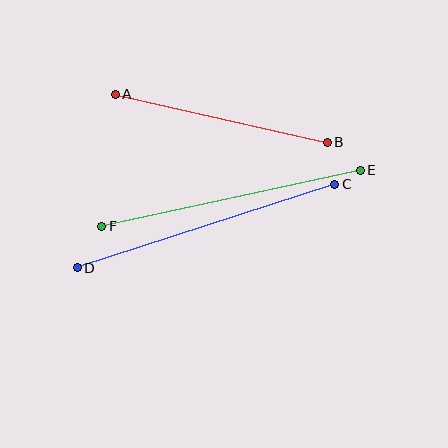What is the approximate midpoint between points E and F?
The midpoint is at approximately (231, 198) pixels.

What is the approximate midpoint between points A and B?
The midpoint is at approximately (221, 118) pixels.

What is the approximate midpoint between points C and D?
The midpoint is at approximately (206, 226) pixels.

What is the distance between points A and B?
The distance is approximately 217 pixels.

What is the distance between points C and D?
The distance is approximately 271 pixels.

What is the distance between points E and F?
The distance is approximately 265 pixels.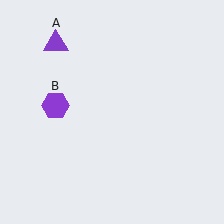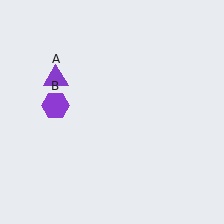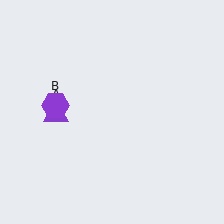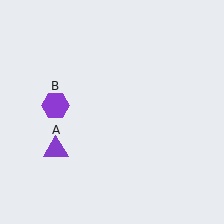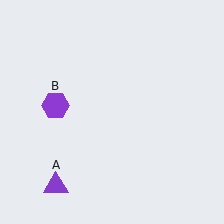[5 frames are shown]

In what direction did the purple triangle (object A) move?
The purple triangle (object A) moved down.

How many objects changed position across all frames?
1 object changed position: purple triangle (object A).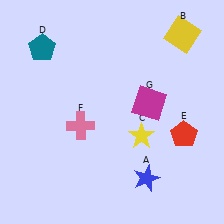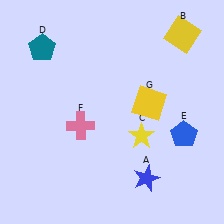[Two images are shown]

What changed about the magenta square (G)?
In Image 1, G is magenta. In Image 2, it changed to yellow.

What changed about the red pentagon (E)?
In Image 1, E is red. In Image 2, it changed to blue.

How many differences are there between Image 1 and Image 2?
There are 2 differences between the two images.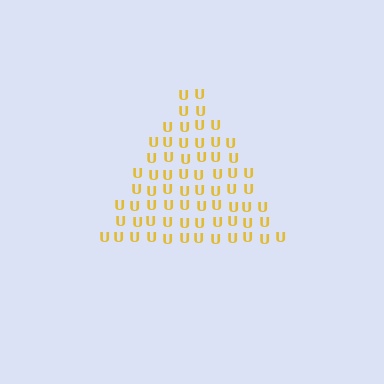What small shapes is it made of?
It is made of small letter U's.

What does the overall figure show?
The overall figure shows a triangle.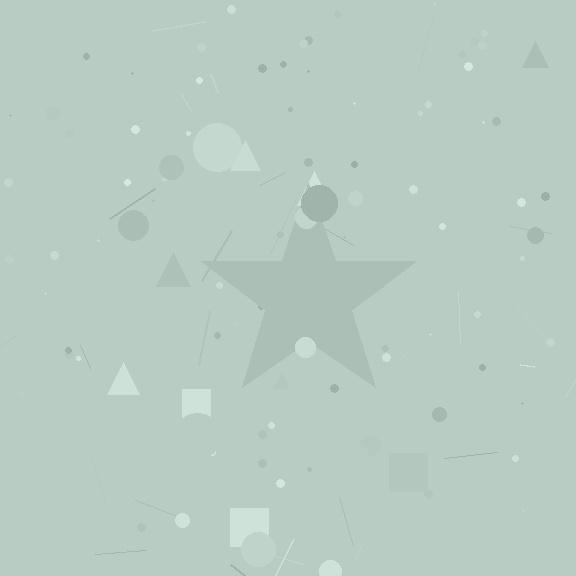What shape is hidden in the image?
A star is hidden in the image.